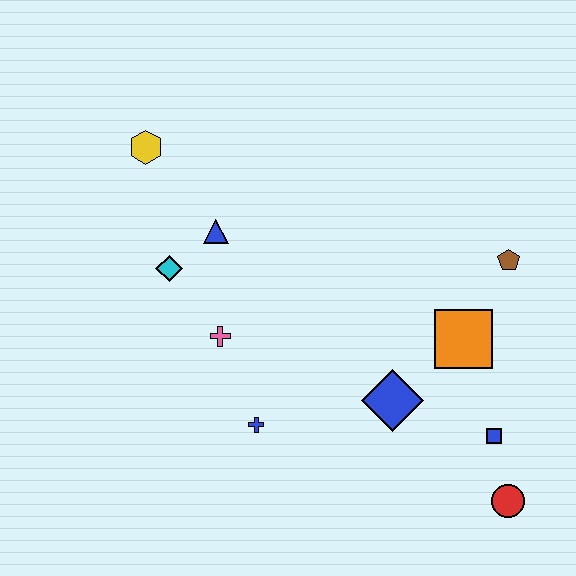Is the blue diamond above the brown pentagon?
No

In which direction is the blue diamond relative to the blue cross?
The blue diamond is to the right of the blue cross.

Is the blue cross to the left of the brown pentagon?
Yes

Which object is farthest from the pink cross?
The red circle is farthest from the pink cross.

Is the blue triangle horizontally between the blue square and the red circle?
No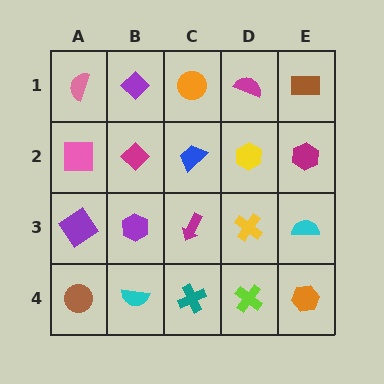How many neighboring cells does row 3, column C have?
4.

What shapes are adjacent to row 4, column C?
A magenta arrow (row 3, column C), a cyan semicircle (row 4, column B), a lime cross (row 4, column D).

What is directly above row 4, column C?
A magenta arrow.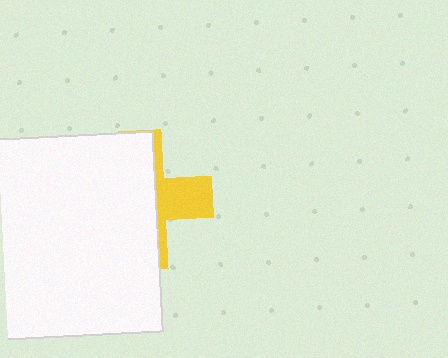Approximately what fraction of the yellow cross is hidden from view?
Roughly 68% of the yellow cross is hidden behind the white square.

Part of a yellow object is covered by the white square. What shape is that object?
It is a cross.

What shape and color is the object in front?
The object in front is a white square.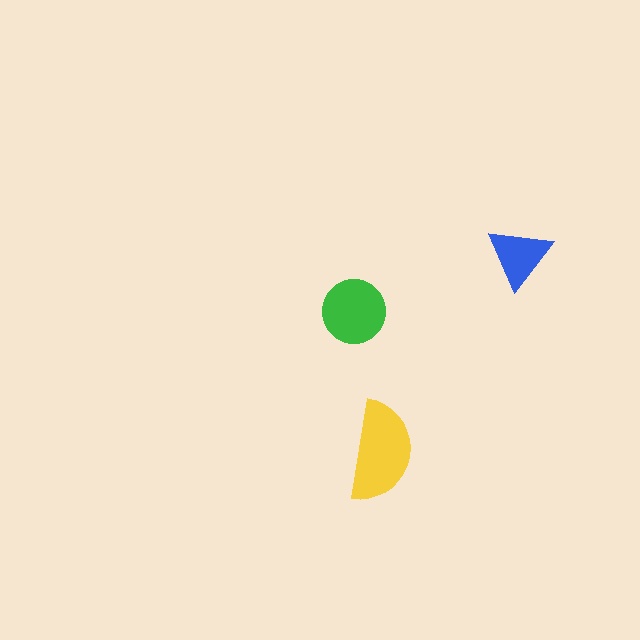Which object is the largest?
The yellow semicircle.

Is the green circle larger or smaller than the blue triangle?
Larger.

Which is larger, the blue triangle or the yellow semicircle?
The yellow semicircle.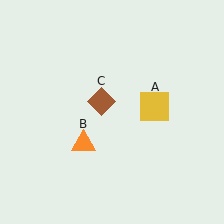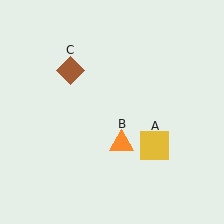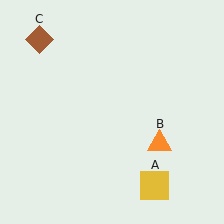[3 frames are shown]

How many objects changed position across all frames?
3 objects changed position: yellow square (object A), orange triangle (object B), brown diamond (object C).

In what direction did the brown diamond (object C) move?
The brown diamond (object C) moved up and to the left.